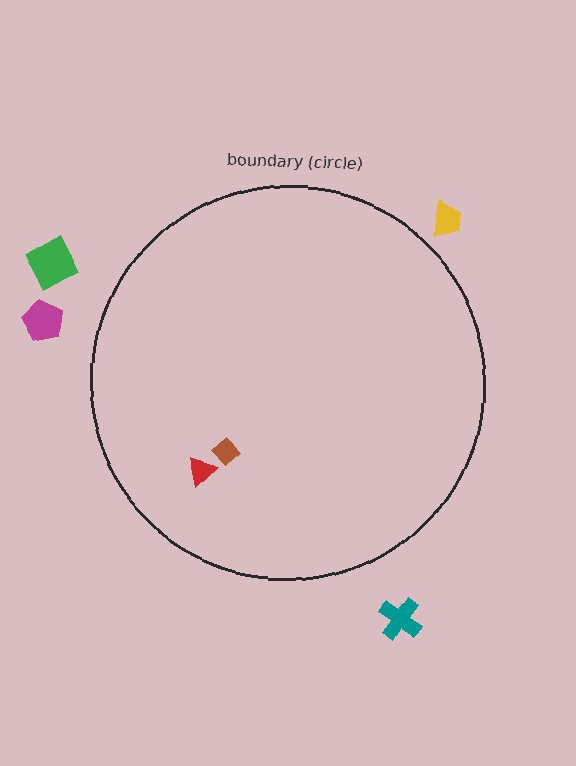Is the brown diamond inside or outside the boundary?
Inside.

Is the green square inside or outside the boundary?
Outside.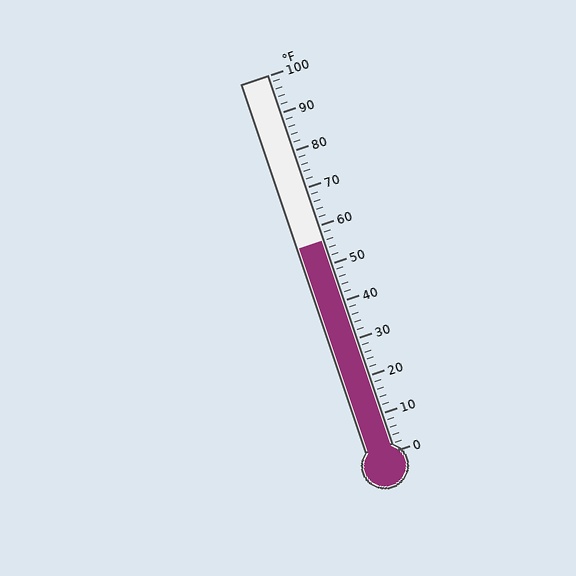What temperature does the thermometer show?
The thermometer shows approximately 56°F.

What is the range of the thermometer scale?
The thermometer scale ranges from 0°F to 100°F.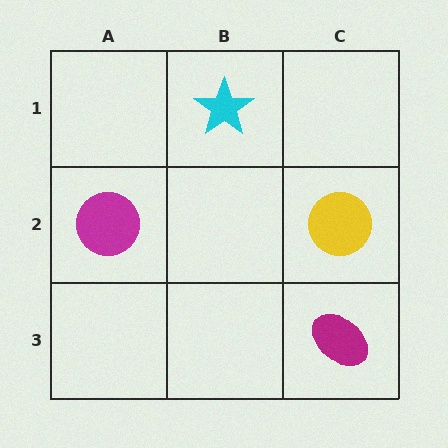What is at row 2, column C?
A yellow circle.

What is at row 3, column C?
A magenta ellipse.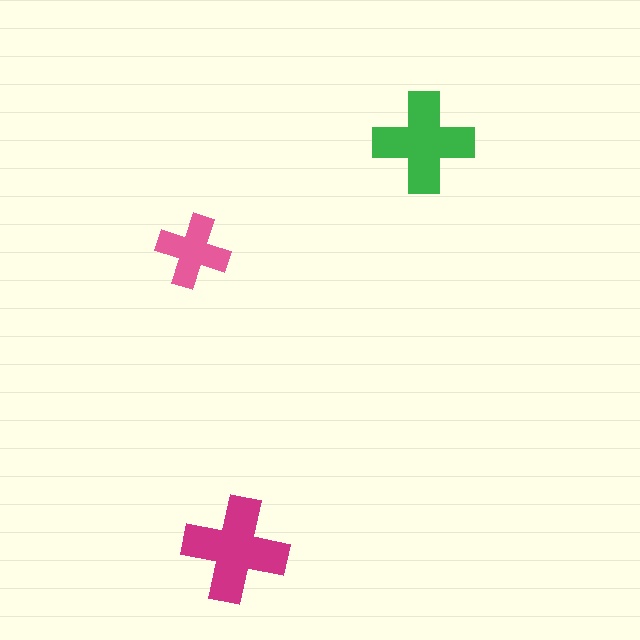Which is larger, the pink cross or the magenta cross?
The magenta one.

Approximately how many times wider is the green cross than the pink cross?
About 1.5 times wider.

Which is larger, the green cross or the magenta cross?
The magenta one.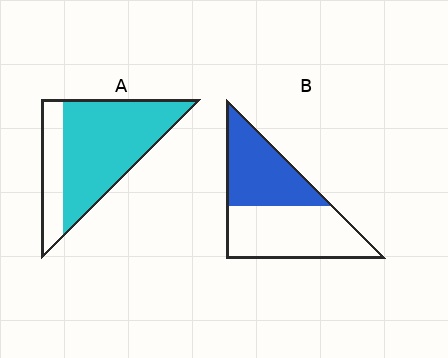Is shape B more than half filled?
No.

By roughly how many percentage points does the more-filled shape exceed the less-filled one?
By roughly 30 percentage points (A over B).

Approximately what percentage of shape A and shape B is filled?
A is approximately 75% and B is approximately 45%.